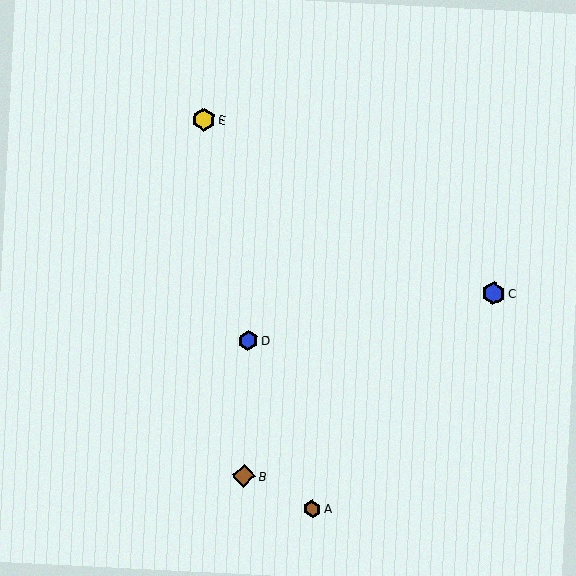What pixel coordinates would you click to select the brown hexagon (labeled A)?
Click at (312, 509) to select the brown hexagon A.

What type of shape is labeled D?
Shape D is a blue hexagon.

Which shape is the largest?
The blue hexagon (labeled C) is the largest.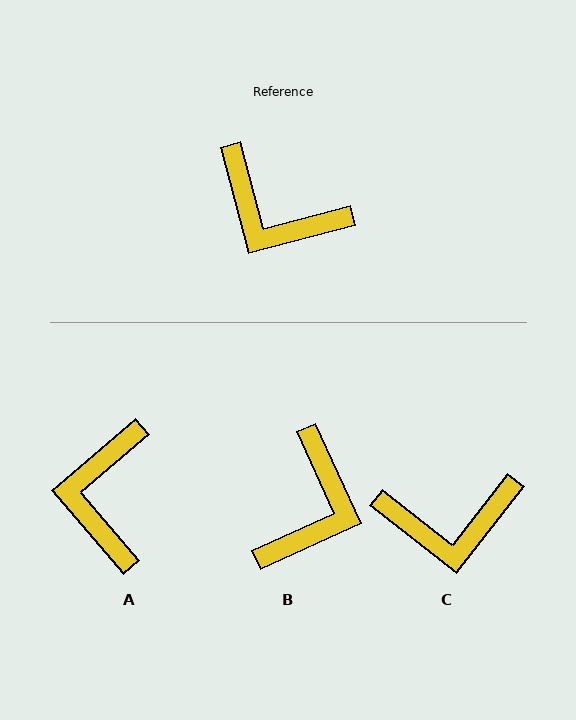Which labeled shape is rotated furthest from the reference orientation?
B, about 100 degrees away.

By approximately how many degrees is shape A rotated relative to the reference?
Approximately 64 degrees clockwise.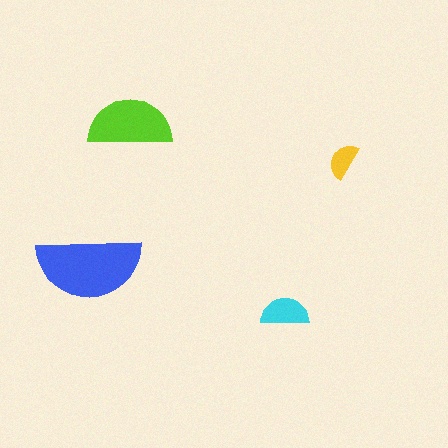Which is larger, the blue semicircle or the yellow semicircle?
The blue one.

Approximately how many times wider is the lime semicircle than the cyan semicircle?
About 1.5 times wider.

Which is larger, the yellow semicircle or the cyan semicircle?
The cyan one.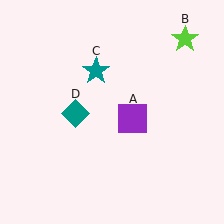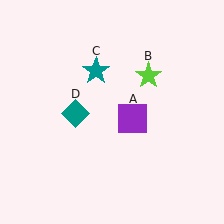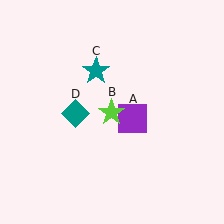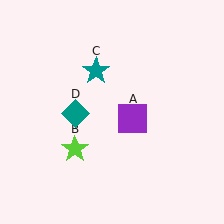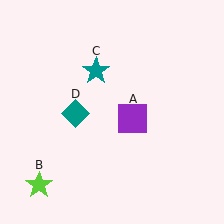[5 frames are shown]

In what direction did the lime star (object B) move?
The lime star (object B) moved down and to the left.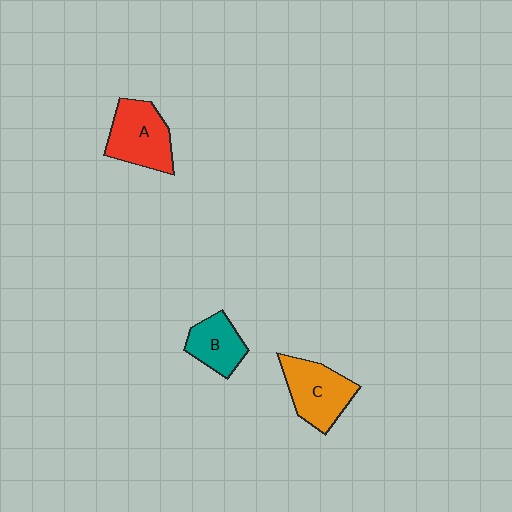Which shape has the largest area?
Shape A (red).